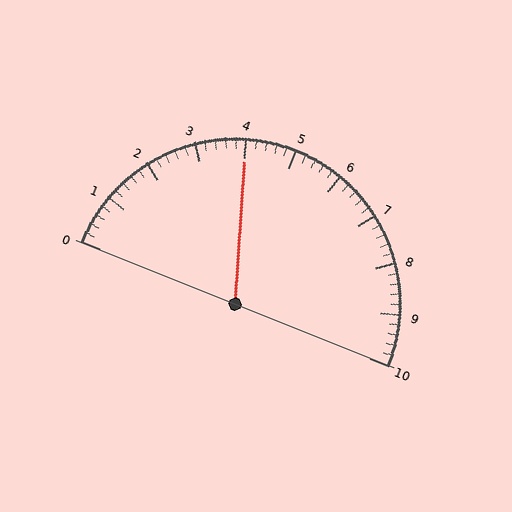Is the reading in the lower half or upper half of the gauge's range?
The reading is in the lower half of the range (0 to 10).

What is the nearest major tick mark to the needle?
The nearest major tick mark is 4.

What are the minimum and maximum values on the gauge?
The gauge ranges from 0 to 10.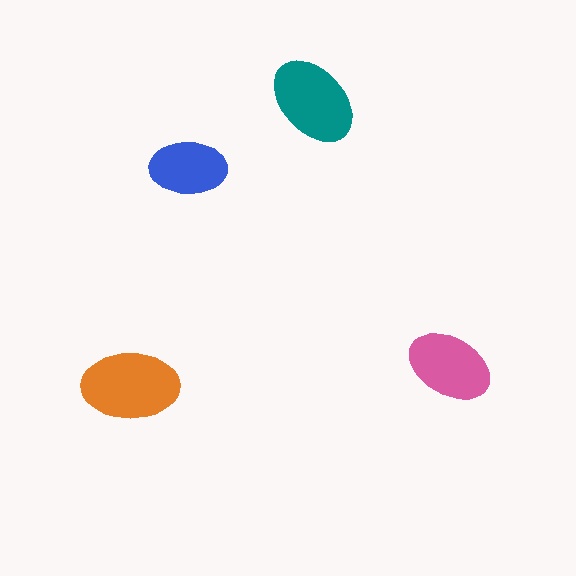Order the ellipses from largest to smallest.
the orange one, the teal one, the pink one, the blue one.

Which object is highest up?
The teal ellipse is topmost.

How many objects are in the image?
There are 4 objects in the image.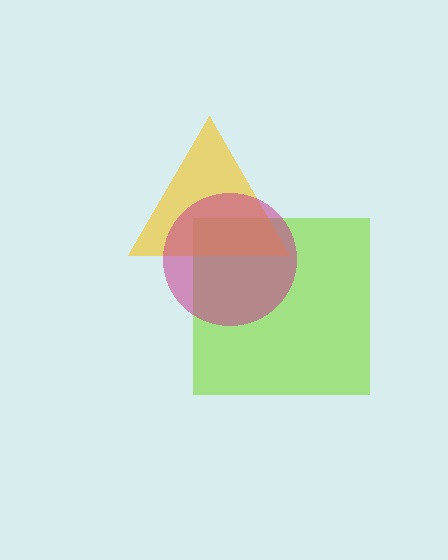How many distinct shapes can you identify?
There are 3 distinct shapes: a lime square, a yellow triangle, a magenta circle.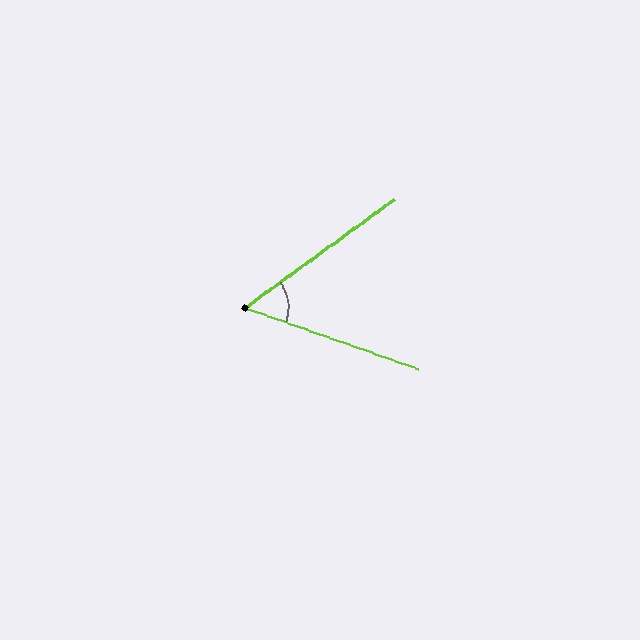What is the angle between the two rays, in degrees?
Approximately 55 degrees.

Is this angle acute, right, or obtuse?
It is acute.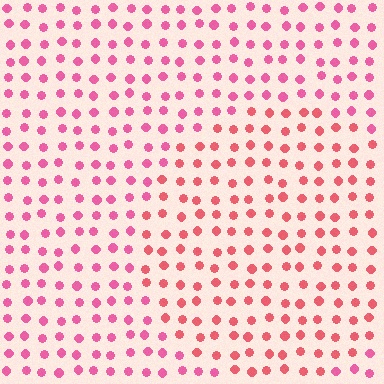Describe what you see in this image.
The image is filled with small pink elements in a uniform arrangement. A circle-shaped region is visible where the elements are tinted to a slightly different hue, forming a subtle color boundary.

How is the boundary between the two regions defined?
The boundary is defined purely by a slight shift in hue (about 24 degrees). Spacing, size, and orientation are identical on both sides.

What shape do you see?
I see a circle.